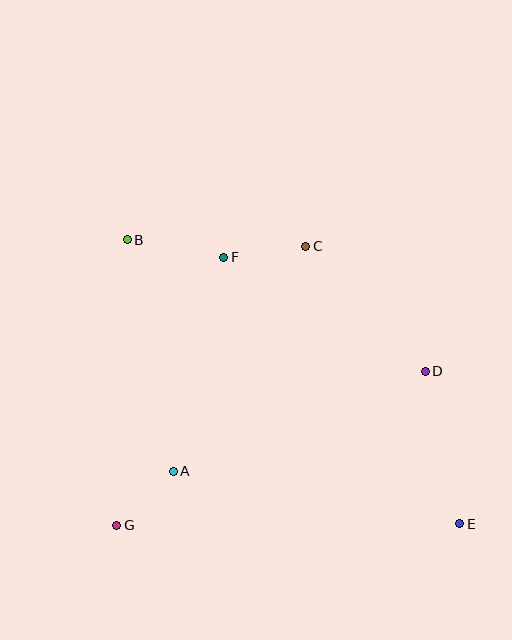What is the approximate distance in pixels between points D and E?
The distance between D and E is approximately 156 pixels.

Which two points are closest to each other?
Points A and G are closest to each other.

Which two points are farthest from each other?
Points B and E are farthest from each other.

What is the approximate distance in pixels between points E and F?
The distance between E and F is approximately 356 pixels.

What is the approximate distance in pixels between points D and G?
The distance between D and G is approximately 345 pixels.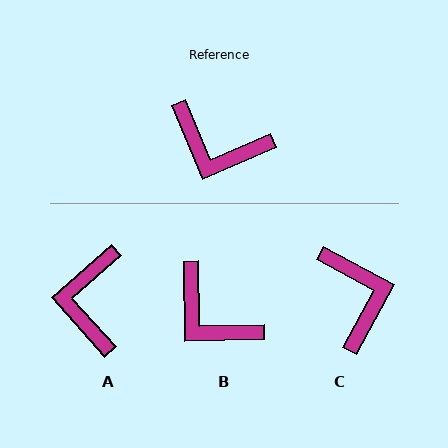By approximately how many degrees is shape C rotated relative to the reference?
Approximately 128 degrees counter-clockwise.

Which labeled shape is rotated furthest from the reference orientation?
C, about 128 degrees away.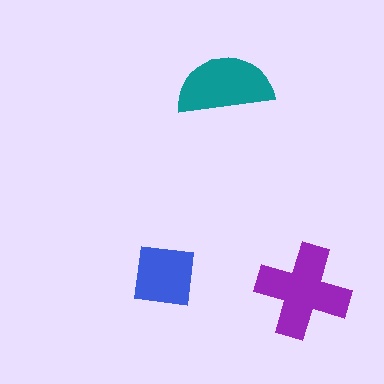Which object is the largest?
The purple cross.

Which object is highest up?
The teal semicircle is topmost.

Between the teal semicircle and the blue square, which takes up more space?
The teal semicircle.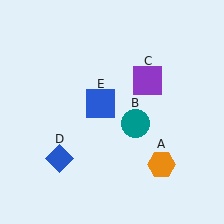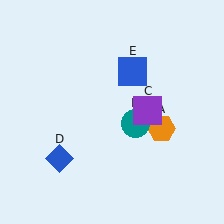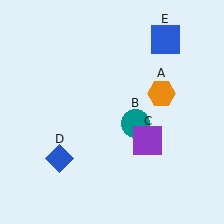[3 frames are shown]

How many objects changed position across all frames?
3 objects changed position: orange hexagon (object A), purple square (object C), blue square (object E).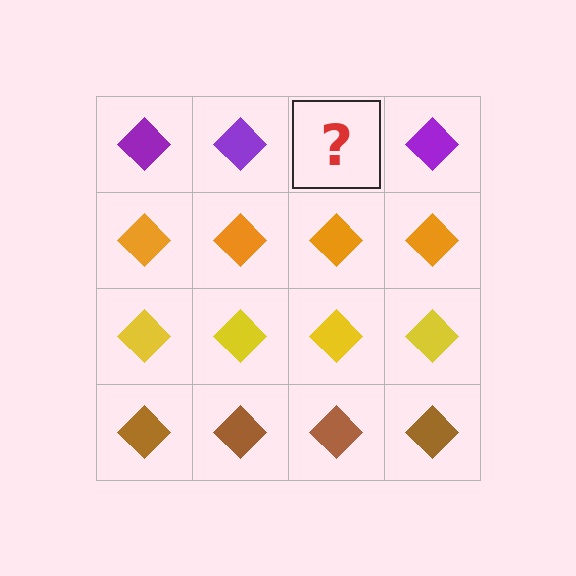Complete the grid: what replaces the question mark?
The question mark should be replaced with a purple diamond.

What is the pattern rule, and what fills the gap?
The rule is that each row has a consistent color. The gap should be filled with a purple diamond.